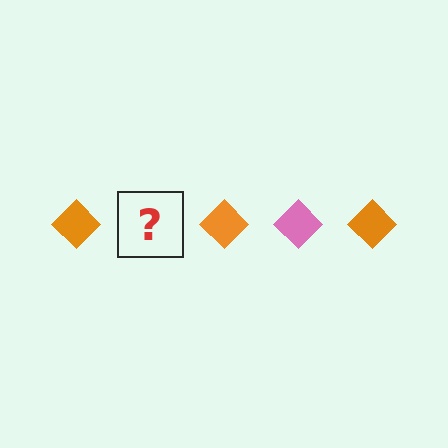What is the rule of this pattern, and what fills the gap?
The rule is that the pattern cycles through orange, pink diamonds. The gap should be filled with a pink diamond.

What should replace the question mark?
The question mark should be replaced with a pink diamond.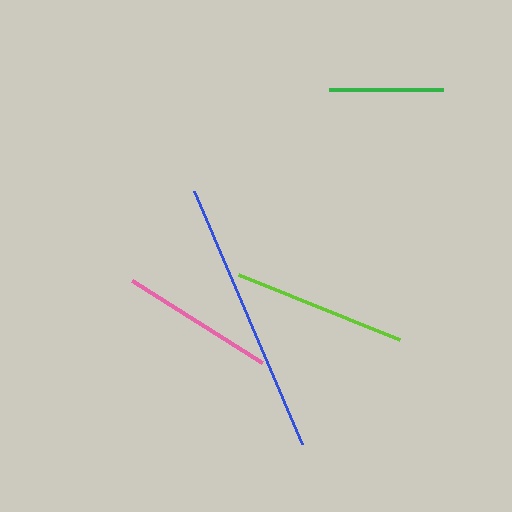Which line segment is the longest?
The blue line is the longest at approximately 275 pixels.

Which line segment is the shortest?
The green line is the shortest at approximately 114 pixels.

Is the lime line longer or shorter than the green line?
The lime line is longer than the green line.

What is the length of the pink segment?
The pink segment is approximately 154 pixels long.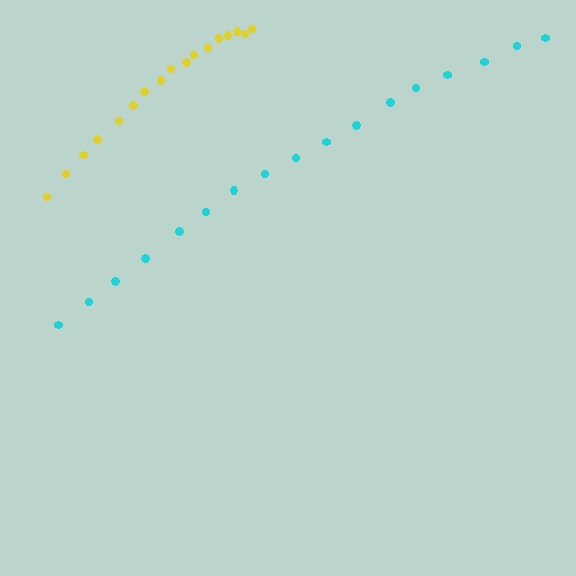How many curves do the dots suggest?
There are 2 distinct paths.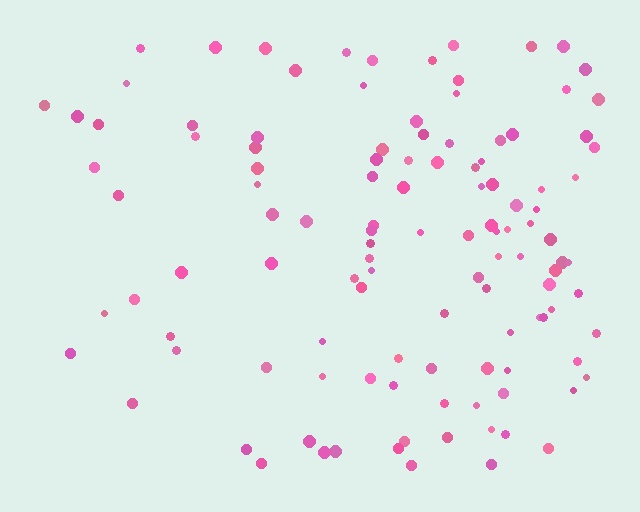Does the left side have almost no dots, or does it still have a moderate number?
Still a moderate number, just noticeably fewer than the right.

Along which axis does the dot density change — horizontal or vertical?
Horizontal.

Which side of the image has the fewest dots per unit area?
The left.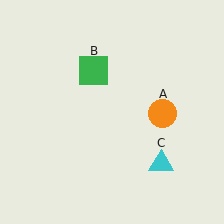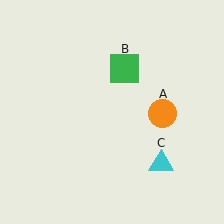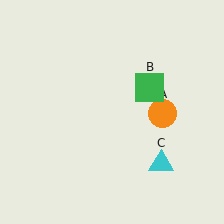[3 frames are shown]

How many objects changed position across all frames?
1 object changed position: green square (object B).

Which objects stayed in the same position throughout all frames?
Orange circle (object A) and cyan triangle (object C) remained stationary.